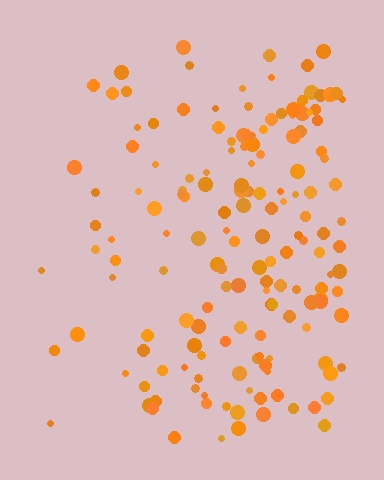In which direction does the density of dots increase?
From left to right, with the right side densest.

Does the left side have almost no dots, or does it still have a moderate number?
Still a moderate number, just noticeably fewer than the right.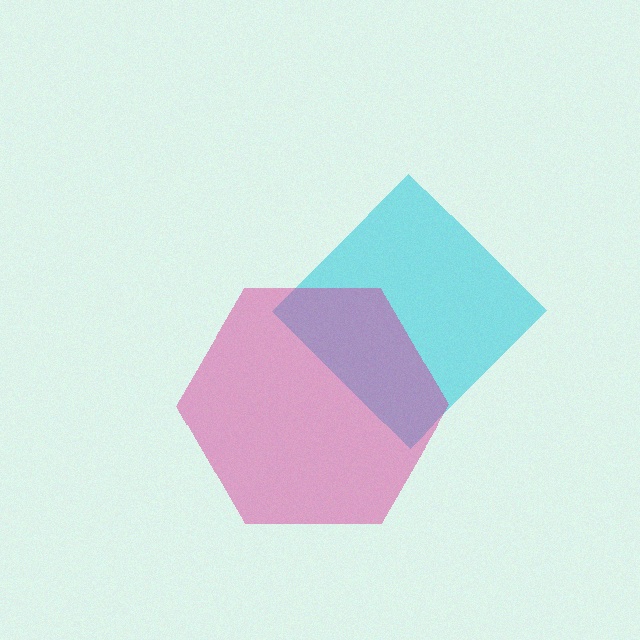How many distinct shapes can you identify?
There are 2 distinct shapes: a cyan diamond, a magenta hexagon.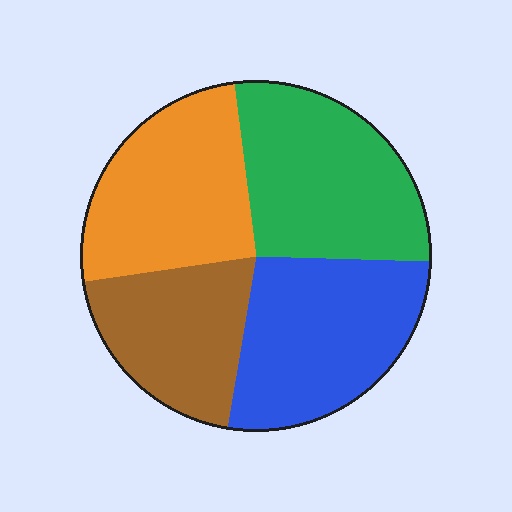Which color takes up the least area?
Brown, at roughly 20%.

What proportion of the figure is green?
Green takes up between a sixth and a third of the figure.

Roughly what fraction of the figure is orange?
Orange takes up between a sixth and a third of the figure.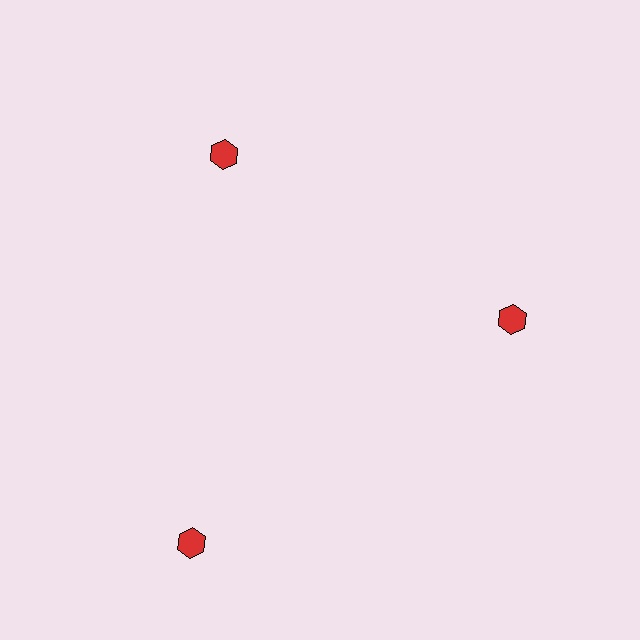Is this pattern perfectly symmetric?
No. The 3 red hexagons are arranged in a ring, but one element near the 7 o'clock position is pushed outward from the center, breaking the 3-fold rotational symmetry.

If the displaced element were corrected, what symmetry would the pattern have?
It would have 3-fold rotational symmetry — the pattern would map onto itself every 120 degrees.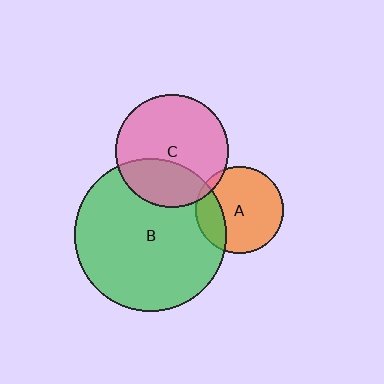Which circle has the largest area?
Circle B (green).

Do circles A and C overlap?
Yes.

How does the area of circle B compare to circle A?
Approximately 3.0 times.